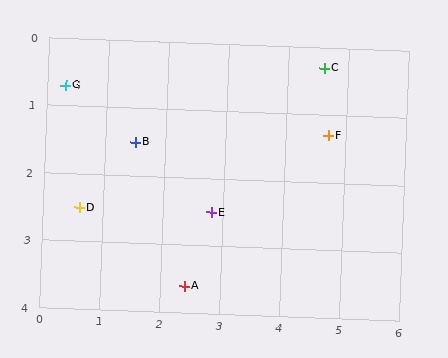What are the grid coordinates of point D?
Point D is at approximately (0.6, 2.5).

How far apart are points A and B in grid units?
Points A and B are about 2.3 grid units apart.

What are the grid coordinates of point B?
Point B is at approximately (1.5, 1.5).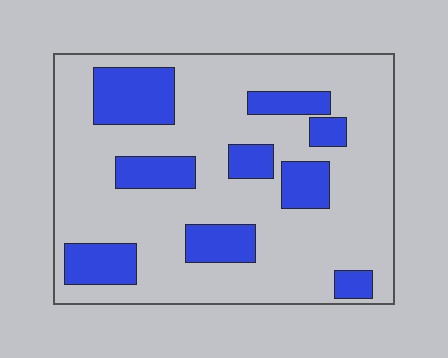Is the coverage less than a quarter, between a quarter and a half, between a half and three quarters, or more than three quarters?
Less than a quarter.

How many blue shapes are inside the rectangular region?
9.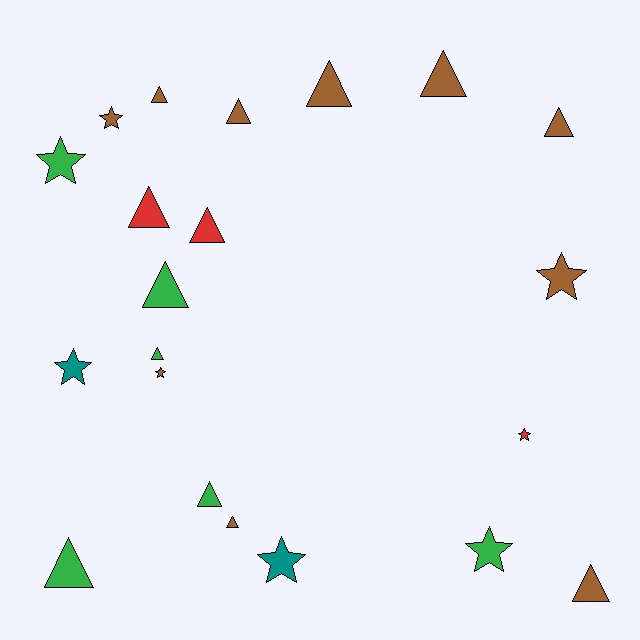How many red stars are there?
There is 1 red star.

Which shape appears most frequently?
Triangle, with 13 objects.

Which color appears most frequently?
Brown, with 10 objects.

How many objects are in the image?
There are 21 objects.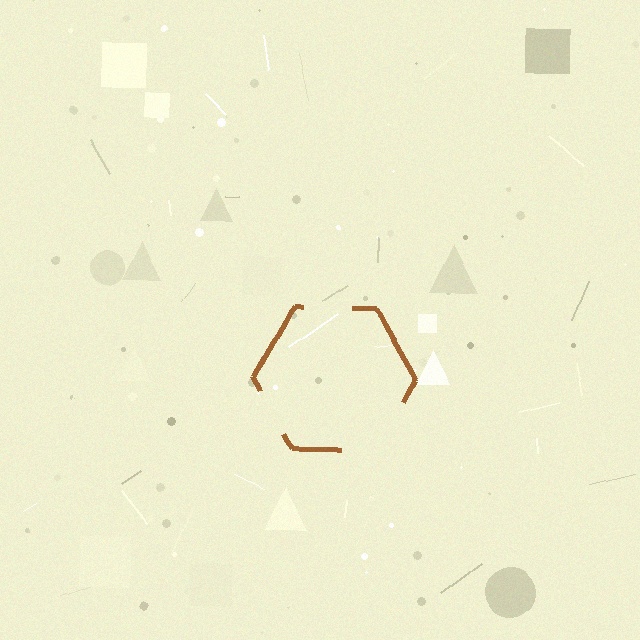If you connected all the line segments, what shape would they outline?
They would outline a hexagon.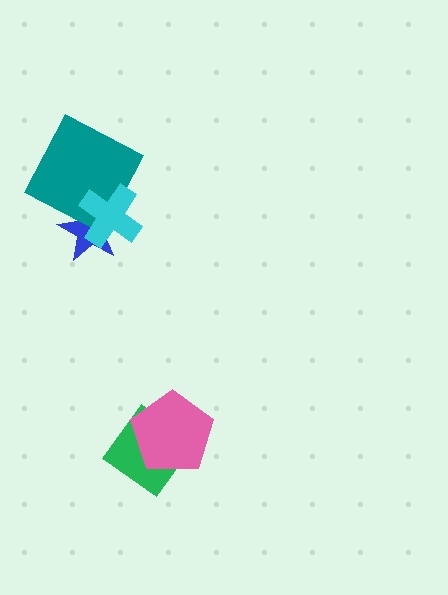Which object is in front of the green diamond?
The pink pentagon is in front of the green diamond.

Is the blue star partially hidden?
Yes, it is partially covered by another shape.